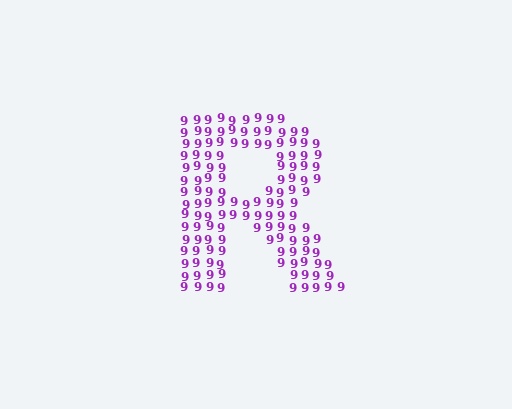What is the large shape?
The large shape is the letter R.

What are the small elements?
The small elements are digit 9's.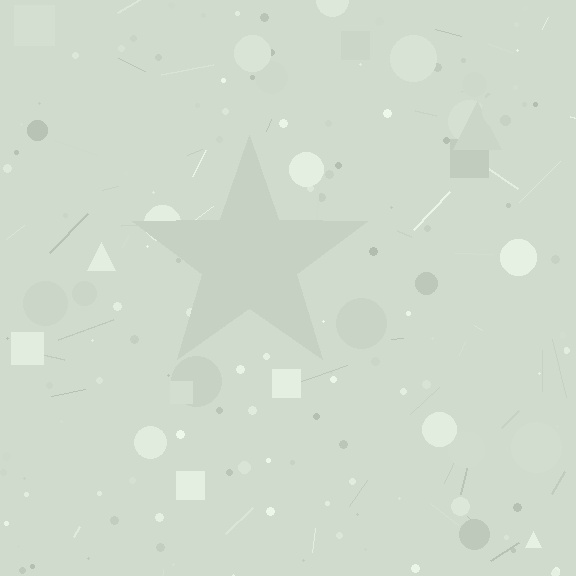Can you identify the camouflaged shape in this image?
The camouflaged shape is a star.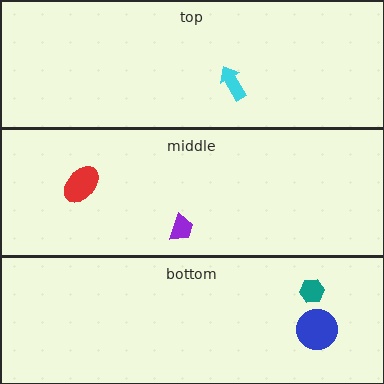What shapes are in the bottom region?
The blue circle, the teal hexagon.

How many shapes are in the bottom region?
2.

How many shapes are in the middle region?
2.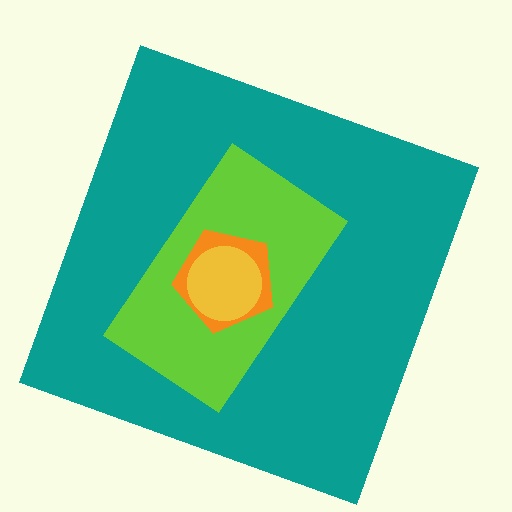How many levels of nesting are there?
4.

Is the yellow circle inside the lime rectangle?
Yes.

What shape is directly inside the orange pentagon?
The yellow circle.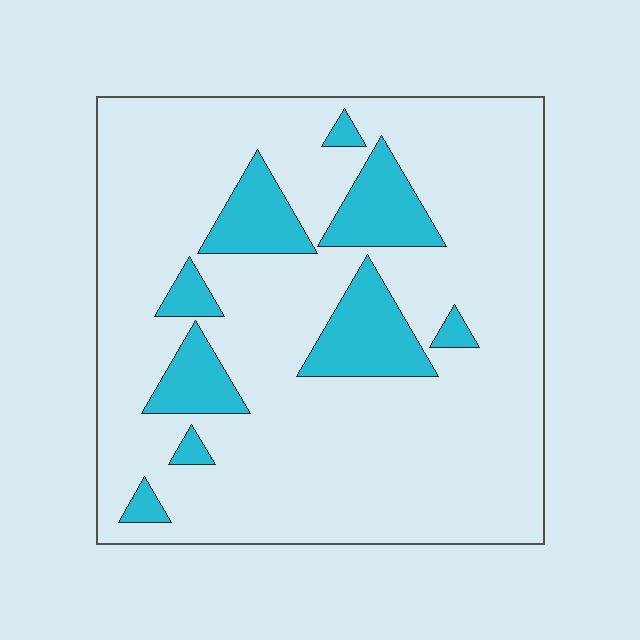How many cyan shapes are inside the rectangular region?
9.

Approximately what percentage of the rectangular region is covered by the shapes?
Approximately 15%.